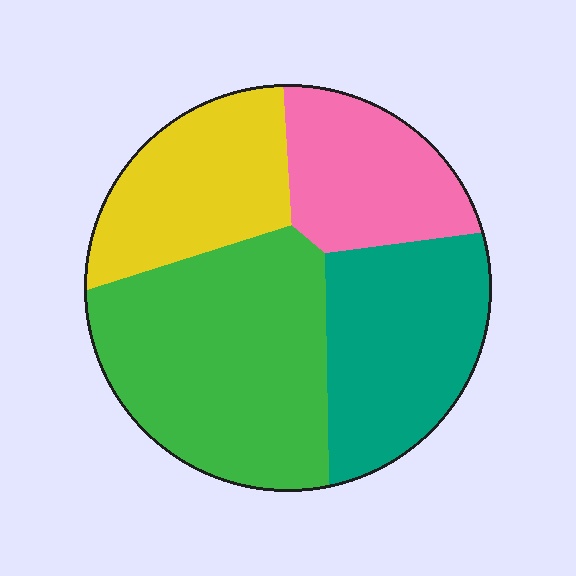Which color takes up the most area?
Green, at roughly 35%.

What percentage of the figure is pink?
Pink covers around 20% of the figure.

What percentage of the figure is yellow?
Yellow takes up less than a quarter of the figure.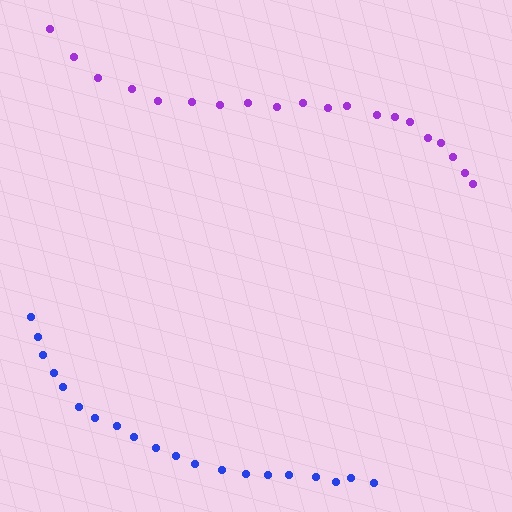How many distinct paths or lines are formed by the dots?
There are 2 distinct paths.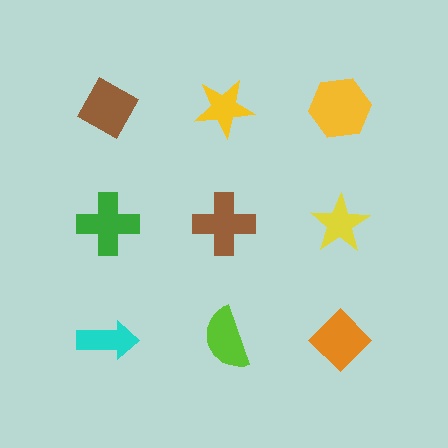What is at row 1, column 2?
A yellow star.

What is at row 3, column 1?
A cyan arrow.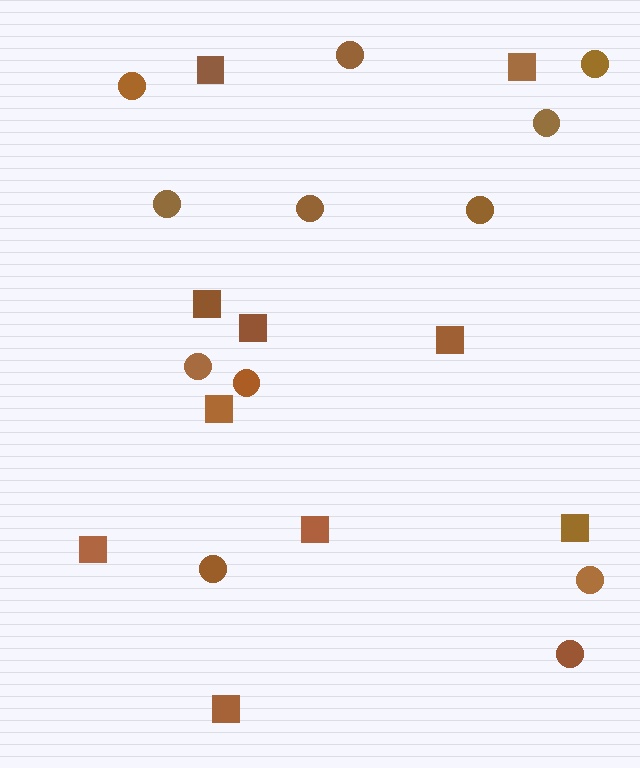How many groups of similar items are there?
There are 2 groups: one group of circles (12) and one group of squares (10).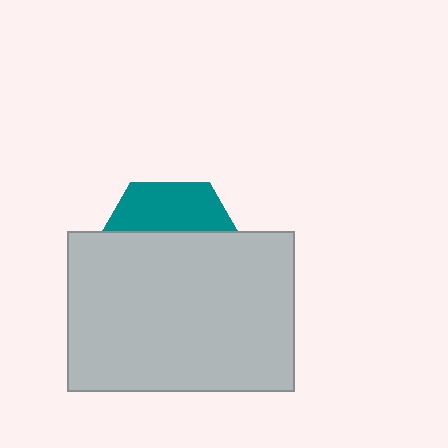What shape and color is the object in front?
The object in front is a light gray rectangle.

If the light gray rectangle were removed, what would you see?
You would see the complete teal hexagon.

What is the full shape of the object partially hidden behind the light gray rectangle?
The partially hidden object is a teal hexagon.